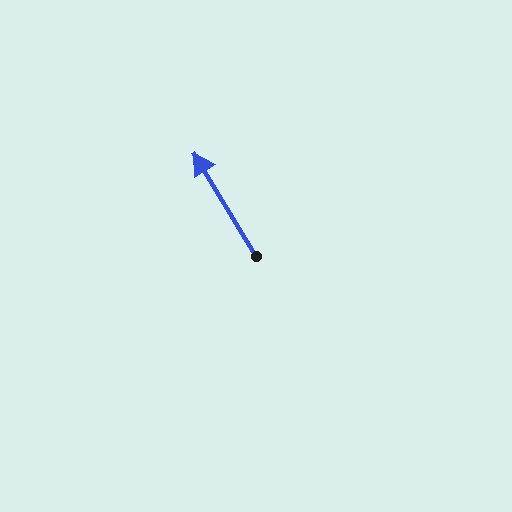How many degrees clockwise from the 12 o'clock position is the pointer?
Approximately 329 degrees.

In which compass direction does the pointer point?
Northwest.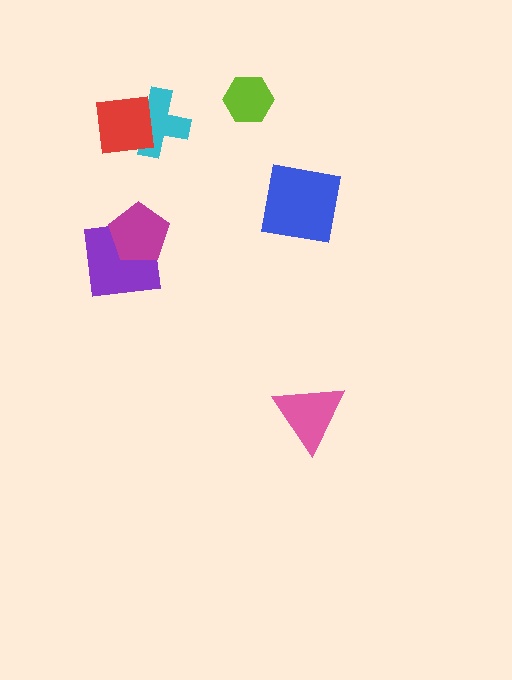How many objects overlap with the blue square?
0 objects overlap with the blue square.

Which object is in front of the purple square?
The magenta pentagon is in front of the purple square.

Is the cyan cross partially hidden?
Yes, it is partially covered by another shape.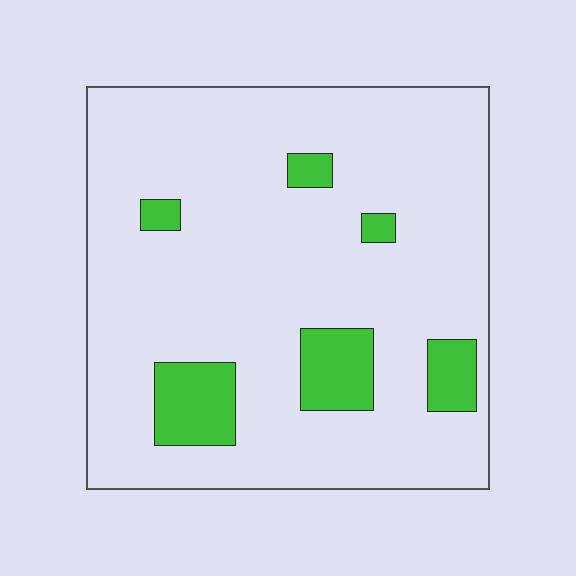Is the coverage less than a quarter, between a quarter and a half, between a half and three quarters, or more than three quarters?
Less than a quarter.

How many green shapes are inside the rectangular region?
6.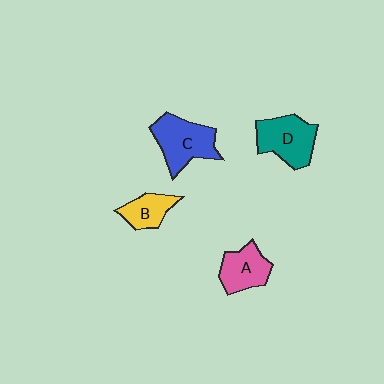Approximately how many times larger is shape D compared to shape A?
Approximately 1.3 times.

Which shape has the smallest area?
Shape B (yellow).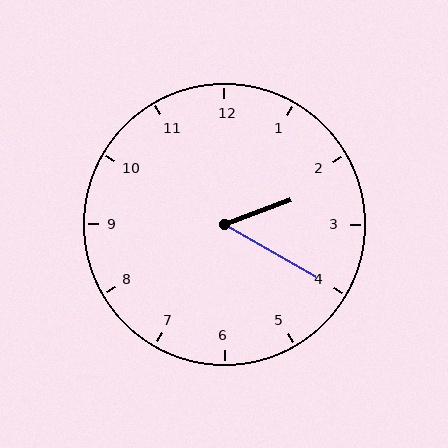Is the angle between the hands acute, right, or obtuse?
It is acute.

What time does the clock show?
2:20.